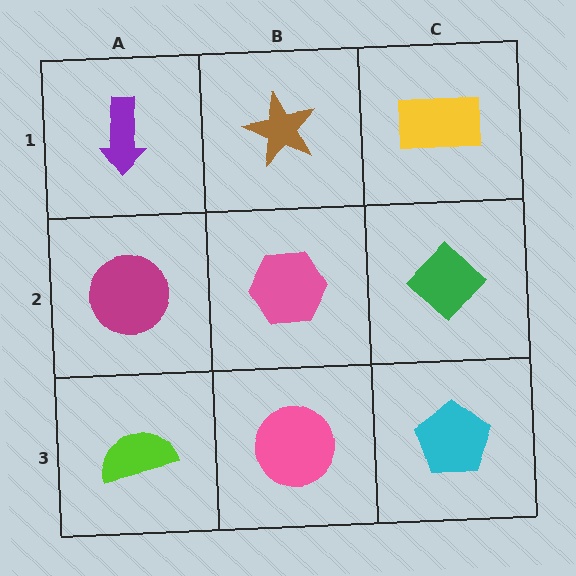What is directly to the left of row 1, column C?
A brown star.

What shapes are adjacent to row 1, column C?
A green diamond (row 2, column C), a brown star (row 1, column B).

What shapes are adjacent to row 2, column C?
A yellow rectangle (row 1, column C), a cyan pentagon (row 3, column C), a pink hexagon (row 2, column B).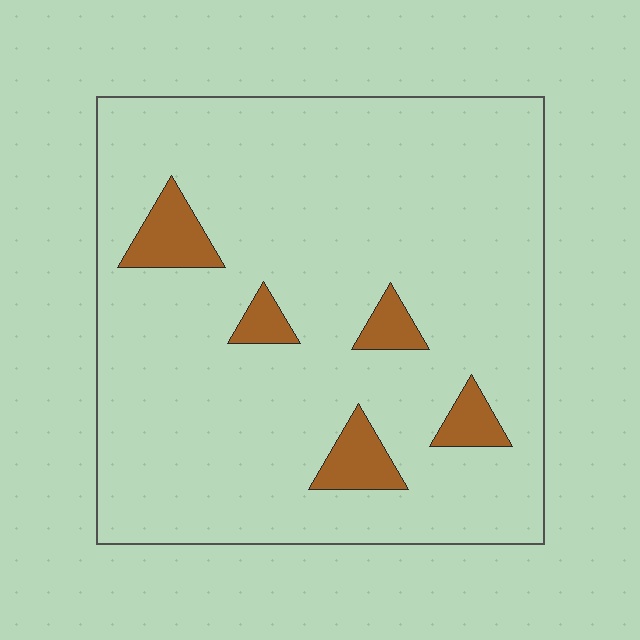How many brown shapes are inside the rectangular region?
5.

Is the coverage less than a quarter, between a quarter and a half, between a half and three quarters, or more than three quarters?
Less than a quarter.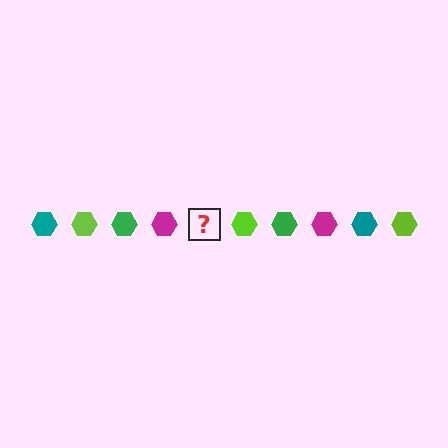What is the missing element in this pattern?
The missing element is a teal hexagon.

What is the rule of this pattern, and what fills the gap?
The rule is that the pattern cycles through teal, lime, green, magenta hexagons. The gap should be filled with a teal hexagon.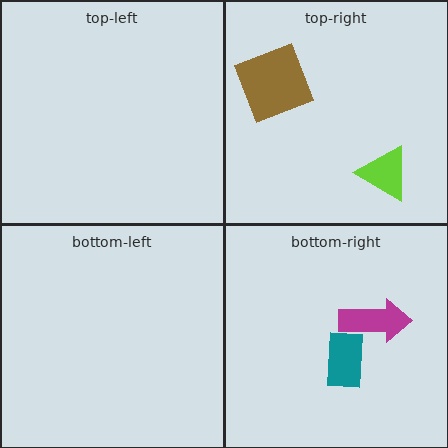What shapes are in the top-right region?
The lime triangle, the brown square.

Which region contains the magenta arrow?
The bottom-right region.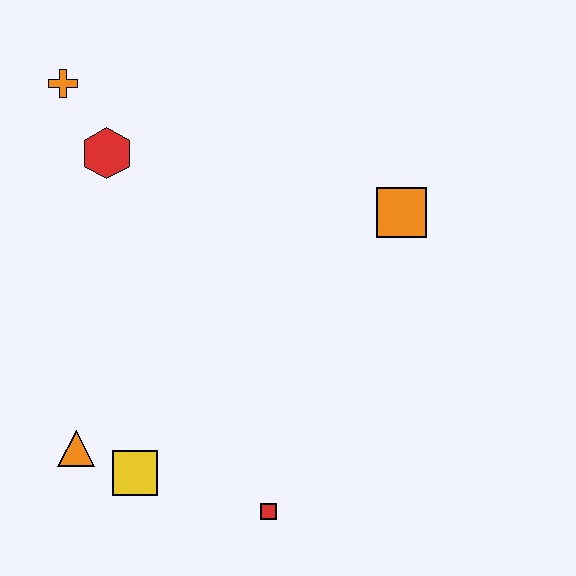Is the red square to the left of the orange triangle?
No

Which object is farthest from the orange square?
The orange triangle is farthest from the orange square.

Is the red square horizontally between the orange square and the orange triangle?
Yes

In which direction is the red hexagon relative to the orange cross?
The red hexagon is below the orange cross.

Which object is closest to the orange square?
The red hexagon is closest to the orange square.